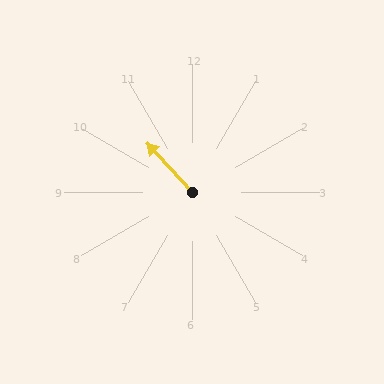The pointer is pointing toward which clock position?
Roughly 11 o'clock.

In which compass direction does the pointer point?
Northwest.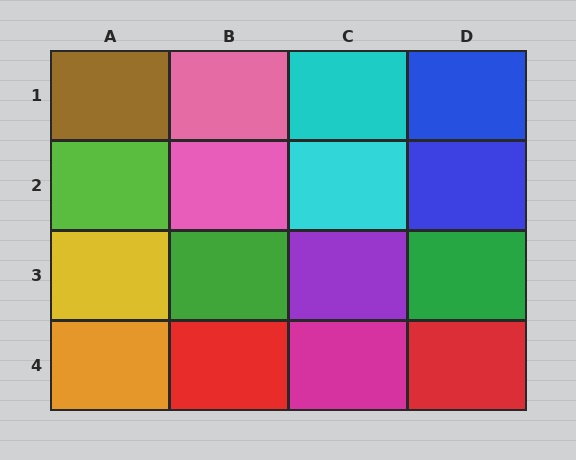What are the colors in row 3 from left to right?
Yellow, green, purple, green.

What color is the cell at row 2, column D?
Blue.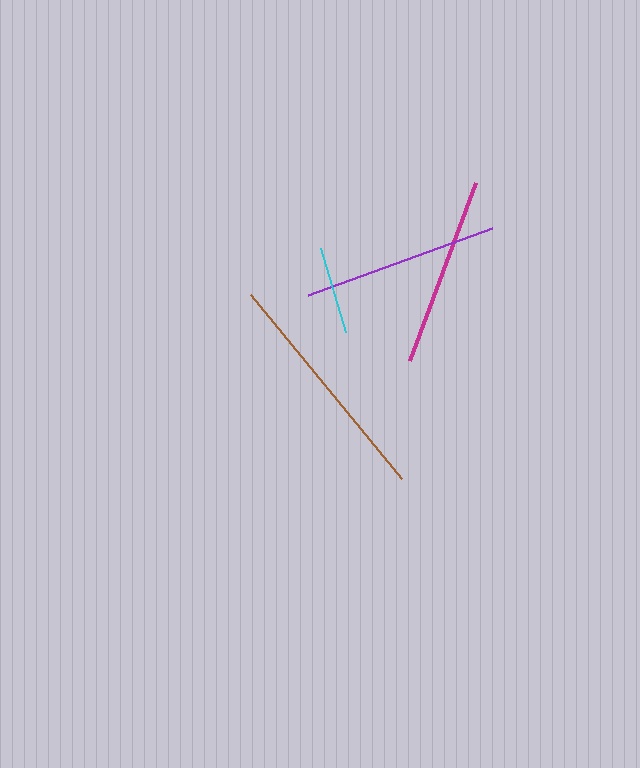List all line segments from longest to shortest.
From longest to shortest: brown, purple, magenta, cyan.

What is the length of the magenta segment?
The magenta segment is approximately 190 pixels long.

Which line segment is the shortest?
The cyan line is the shortest at approximately 87 pixels.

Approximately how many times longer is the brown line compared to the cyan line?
The brown line is approximately 2.7 times the length of the cyan line.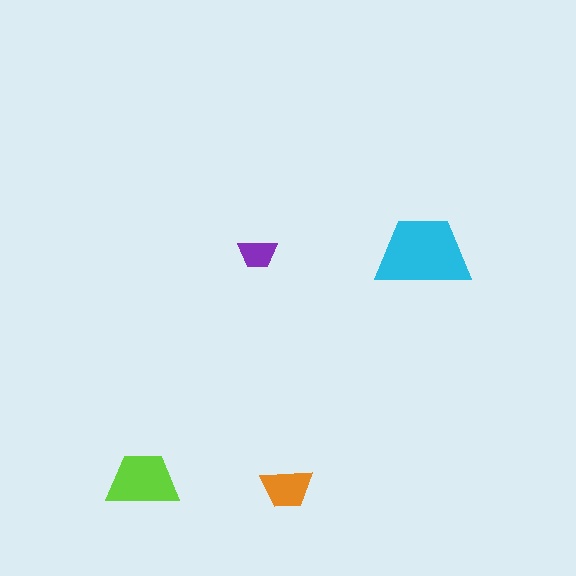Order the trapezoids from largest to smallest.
the cyan one, the lime one, the orange one, the purple one.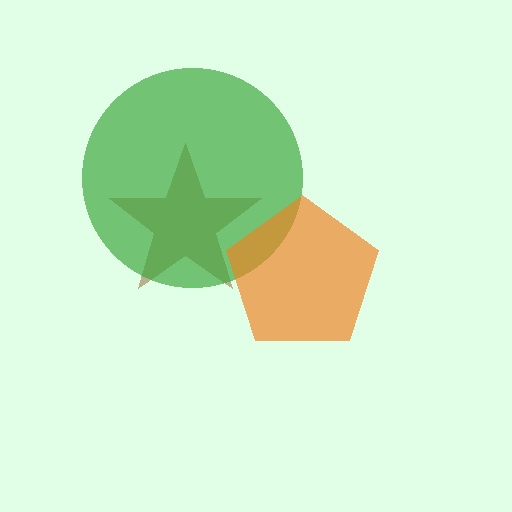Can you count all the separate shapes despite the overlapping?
Yes, there are 3 separate shapes.